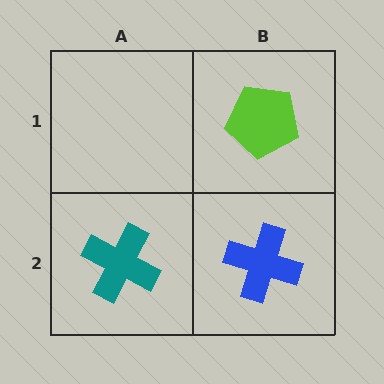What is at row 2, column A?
A teal cross.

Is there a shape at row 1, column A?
No, that cell is empty.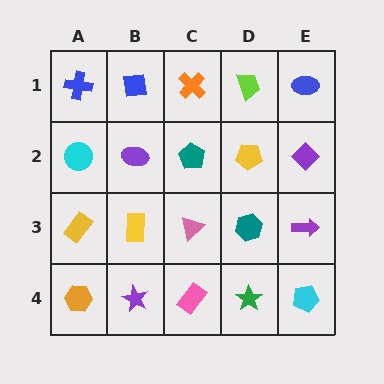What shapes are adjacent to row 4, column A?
A yellow rectangle (row 3, column A), a purple star (row 4, column B).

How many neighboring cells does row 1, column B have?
3.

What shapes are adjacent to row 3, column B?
A purple ellipse (row 2, column B), a purple star (row 4, column B), a yellow rectangle (row 3, column A), a pink triangle (row 3, column C).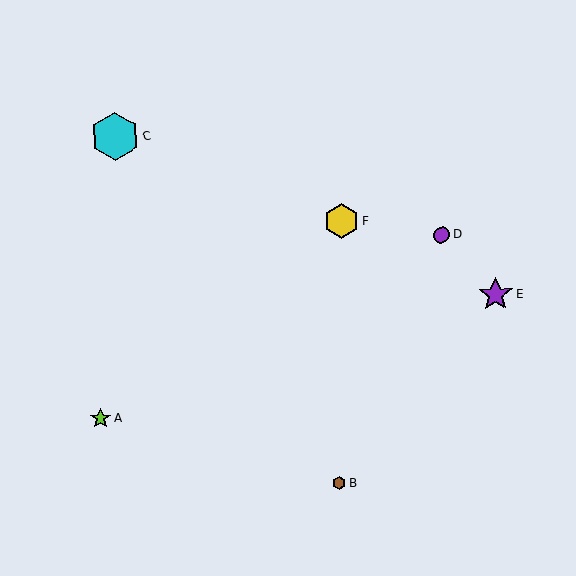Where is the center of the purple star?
The center of the purple star is at (496, 295).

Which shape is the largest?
The cyan hexagon (labeled C) is the largest.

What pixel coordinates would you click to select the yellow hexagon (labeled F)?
Click at (341, 221) to select the yellow hexagon F.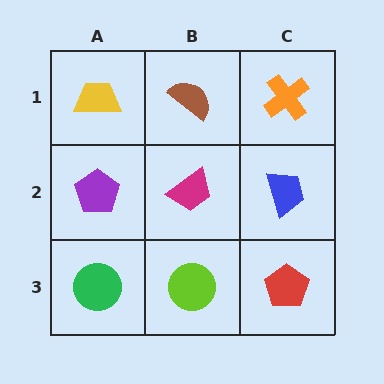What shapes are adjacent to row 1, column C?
A blue trapezoid (row 2, column C), a brown semicircle (row 1, column B).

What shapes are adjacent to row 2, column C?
An orange cross (row 1, column C), a red pentagon (row 3, column C), a magenta trapezoid (row 2, column B).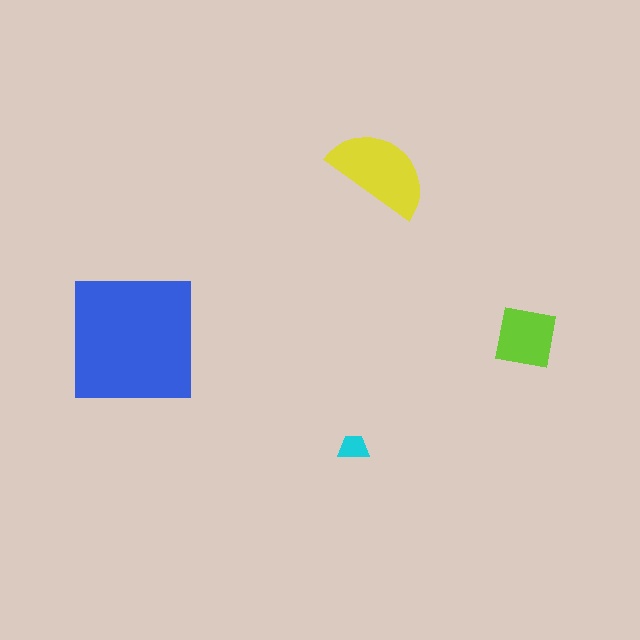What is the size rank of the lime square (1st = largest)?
3rd.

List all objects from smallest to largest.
The cyan trapezoid, the lime square, the yellow semicircle, the blue square.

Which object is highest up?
The yellow semicircle is topmost.